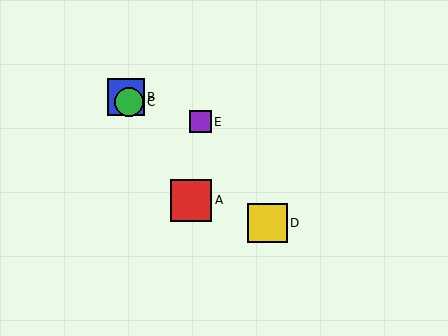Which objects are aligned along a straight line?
Objects A, B, C are aligned along a straight line.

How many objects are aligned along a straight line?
3 objects (A, B, C) are aligned along a straight line.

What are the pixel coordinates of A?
Object A is at (191, 200).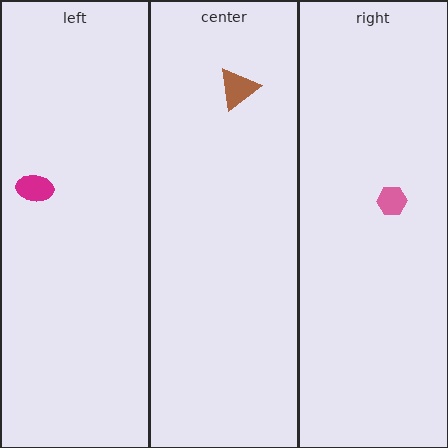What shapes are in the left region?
The magenta ellipse.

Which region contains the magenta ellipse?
The left region.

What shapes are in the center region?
The brown triangle.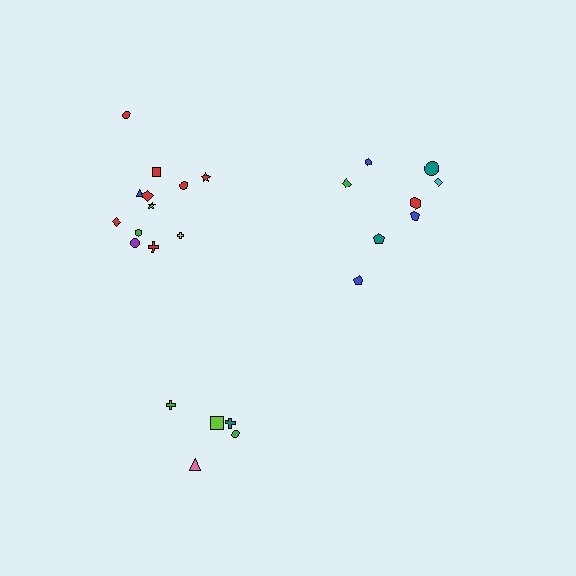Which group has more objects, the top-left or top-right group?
The top-left group.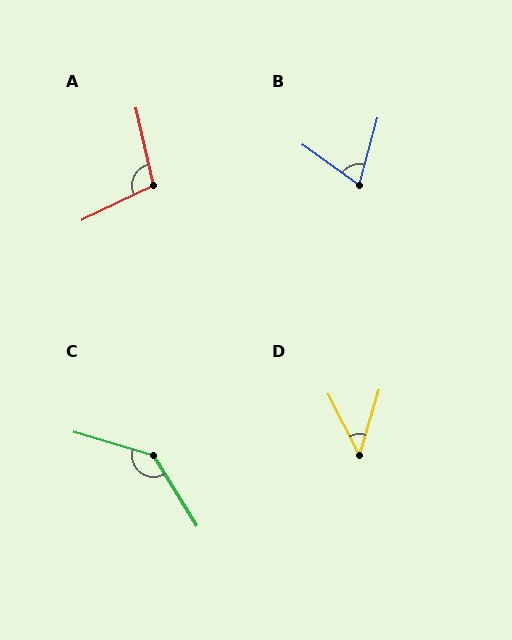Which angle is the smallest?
D, at approximately 44 degrees.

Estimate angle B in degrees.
Approximately 70 degrees.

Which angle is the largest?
C, at approximately 138 degrees.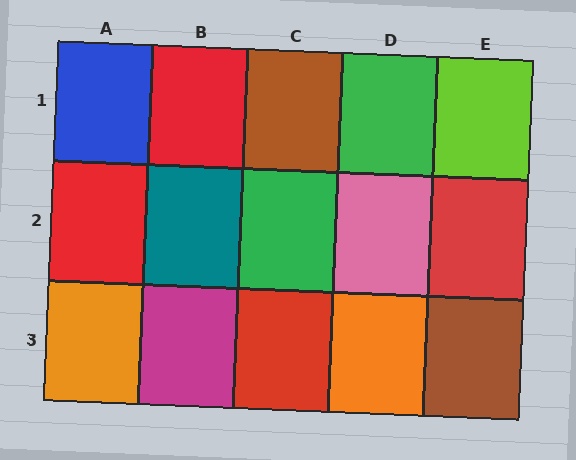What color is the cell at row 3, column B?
Magenta.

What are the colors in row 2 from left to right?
Red, teal, green, pink, red.